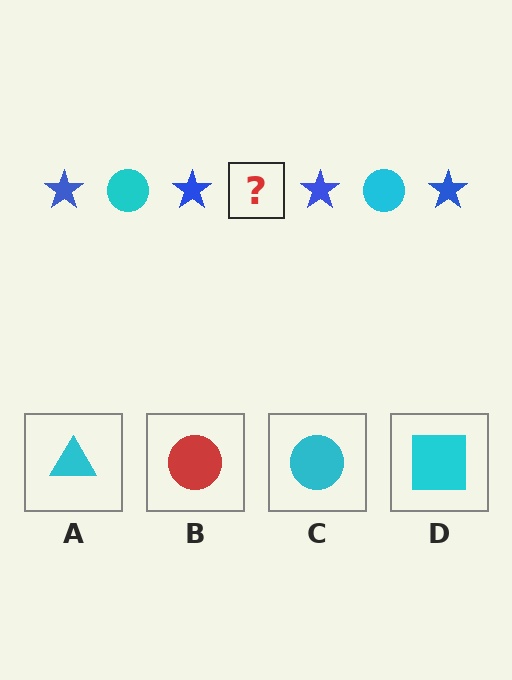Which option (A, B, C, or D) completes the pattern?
C.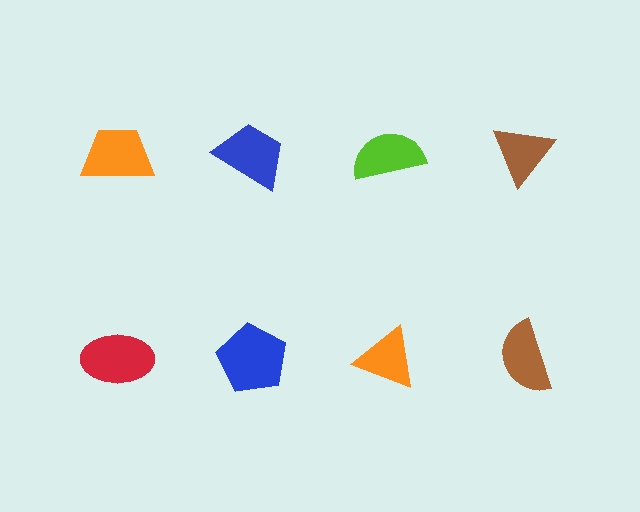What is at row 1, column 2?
A blue trapezoid.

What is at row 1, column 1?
An orange trapezoid.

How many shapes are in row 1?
4 shapes.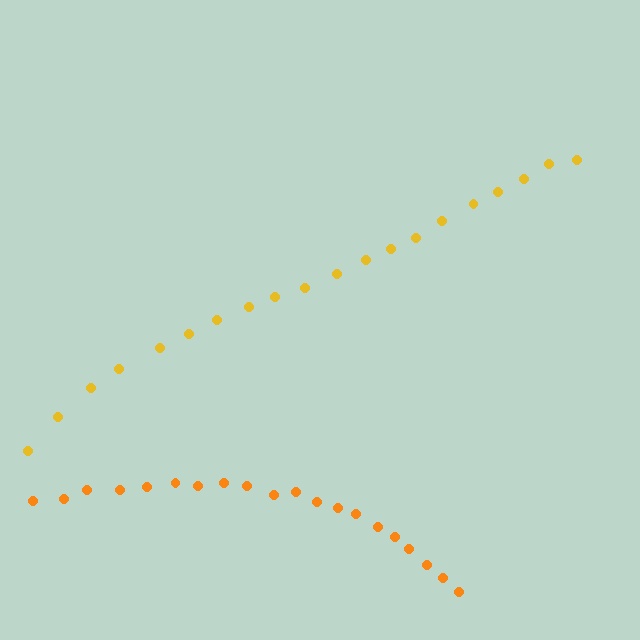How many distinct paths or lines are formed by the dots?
There are 2 distinct paths.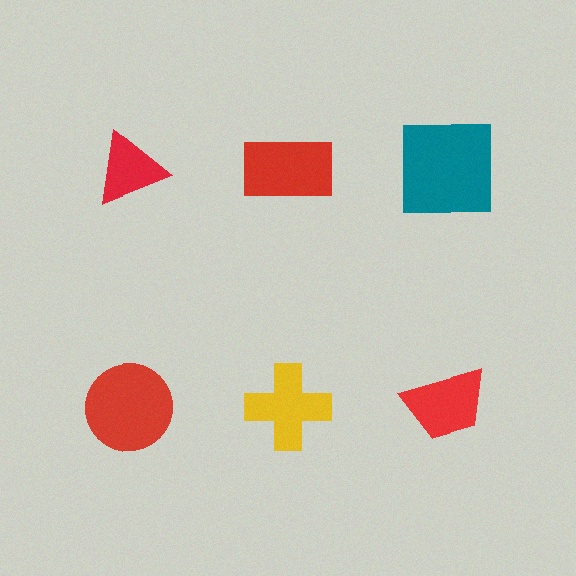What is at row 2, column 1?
A red circle.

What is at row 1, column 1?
A red triangle.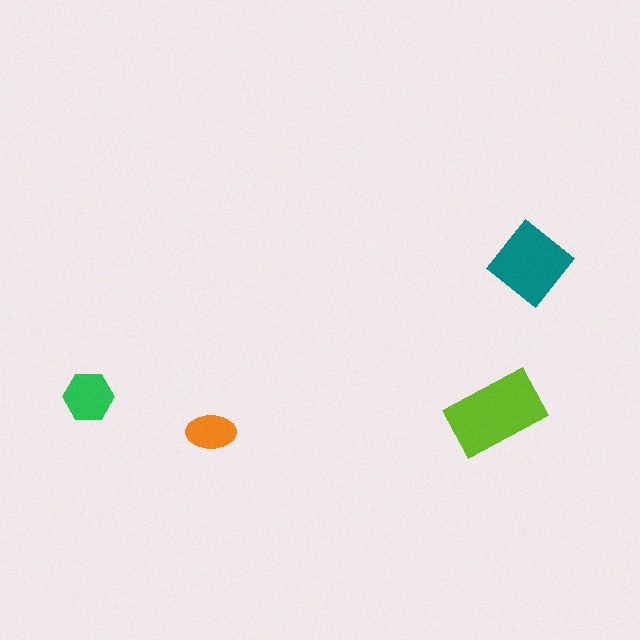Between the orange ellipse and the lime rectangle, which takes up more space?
The lime rectangle.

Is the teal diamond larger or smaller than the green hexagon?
Larger.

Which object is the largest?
The lime rectangle.